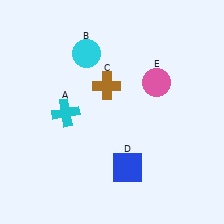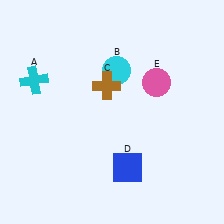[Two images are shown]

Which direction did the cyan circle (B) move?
The cyan circle (B) moved right.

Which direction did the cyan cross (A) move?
The cyan cross (A) moved up.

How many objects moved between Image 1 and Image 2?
2 objects moved between the two images.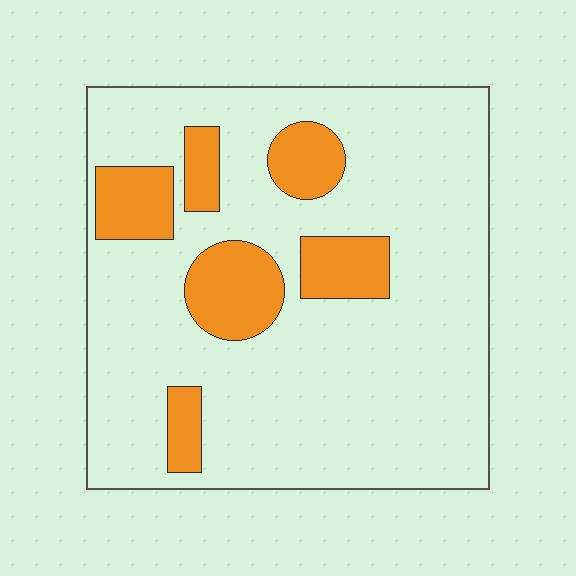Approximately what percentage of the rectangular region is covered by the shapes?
Approximately 20%.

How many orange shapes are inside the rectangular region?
6.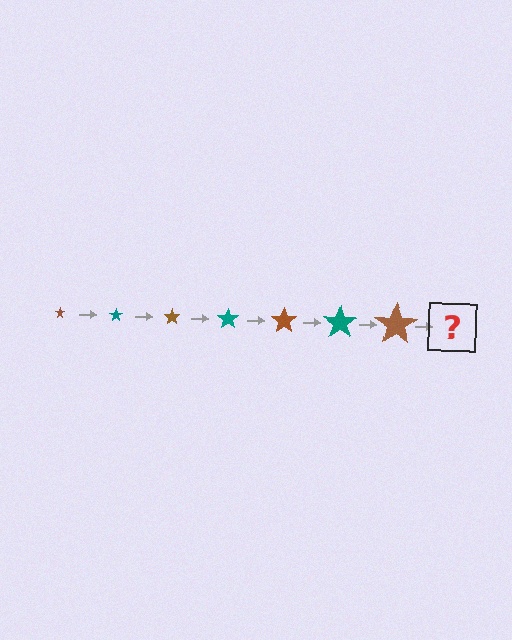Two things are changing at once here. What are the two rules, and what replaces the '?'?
The two rules are that the star grows larger each step and the color cycles through brown and teal. The '?' should be a teal star, larger than the previous one.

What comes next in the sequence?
The next element should be a teal star, larger than the previous one.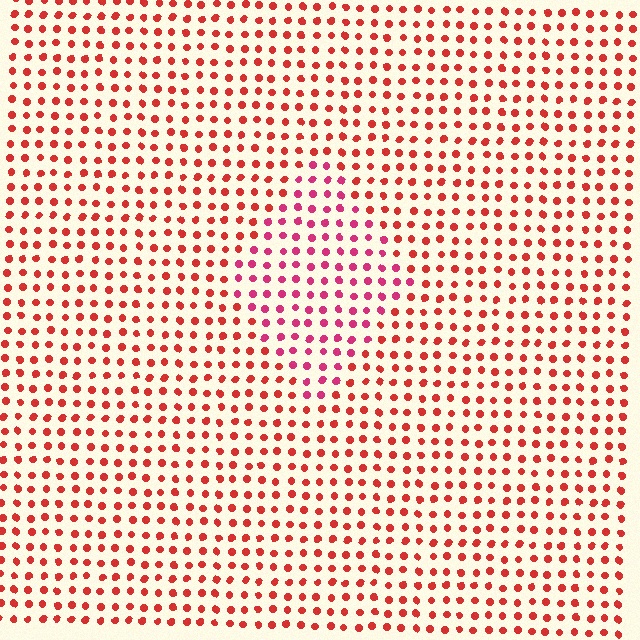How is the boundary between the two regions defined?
The boundary is defined purely by a slight shift in hue (about 28 degrees). Spacing, size, and orientation are identical on both sides.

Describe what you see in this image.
The image is filled with small red elements in a uniform arrangement. A diamond-shaped region is visible where the elements are tinted to a slightly different hue, forming a subtle color boundary.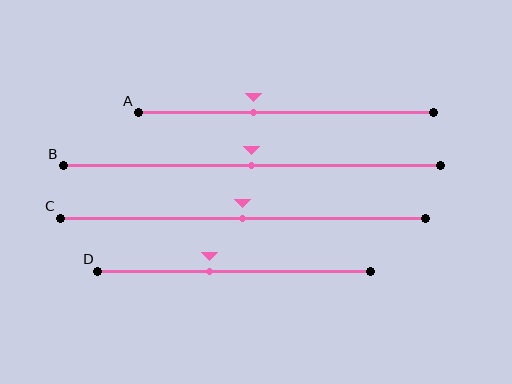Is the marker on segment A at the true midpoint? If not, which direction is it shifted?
No, the marker on segment A is shifted to the left by about 11% of the segment length.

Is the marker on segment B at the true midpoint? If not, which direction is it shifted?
Yes, the marker on segment B is at the true midpoint.